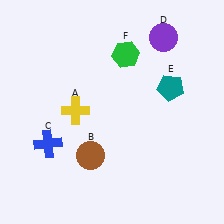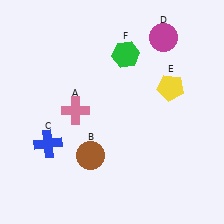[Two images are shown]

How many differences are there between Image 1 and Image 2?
There are 3 differences between the two images.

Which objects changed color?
A changed from yellow to pink. D changed from purple to magenta. E changed from teal to yellow.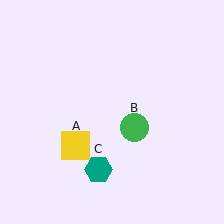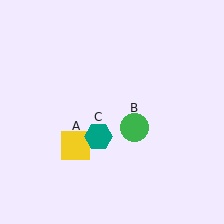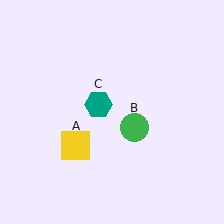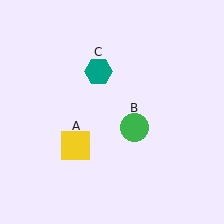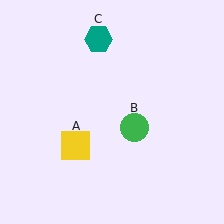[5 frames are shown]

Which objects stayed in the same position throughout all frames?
Yellow square (object A) and green circle (object B) remained stationary.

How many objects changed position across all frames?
1 object changed position: teal hexagon (object C).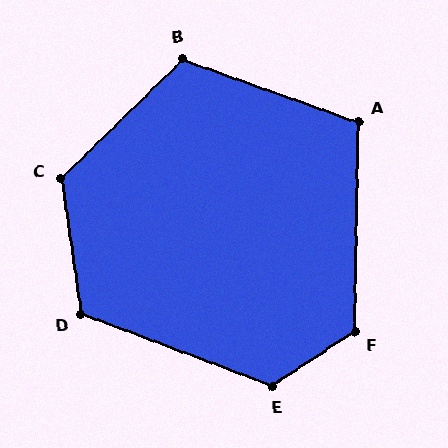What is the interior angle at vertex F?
Approximately 125 degrees (obtuse).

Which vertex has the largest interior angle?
C, at approximately 126 degrees.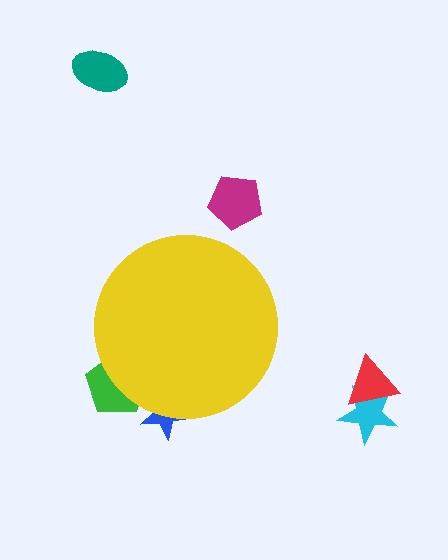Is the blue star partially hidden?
Yes, the blue star is partially hidden behind the yellow circle.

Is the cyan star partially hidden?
No, the cyan star is fully visible.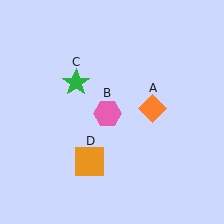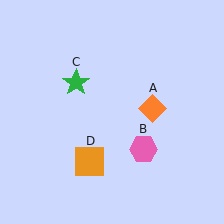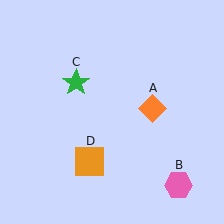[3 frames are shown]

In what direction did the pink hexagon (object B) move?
The pink hexagon (object B) moved down and to the right.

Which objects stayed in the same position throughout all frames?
Orange diamond (object A) and green star (object C) and orange square (object D) remained stationary.